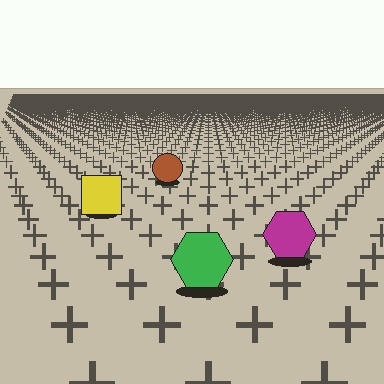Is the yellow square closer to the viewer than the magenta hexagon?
No. The magenta hexagon is closer — you can tell from the texture gradient: the ground texture is coarser near it.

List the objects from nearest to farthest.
From nearest to farthest: the green hexagon, the magenta hexagon, the yellow square, the brown circle.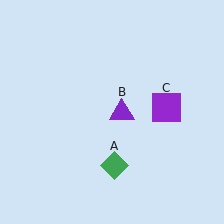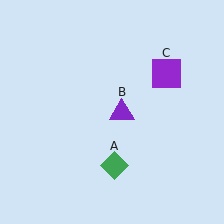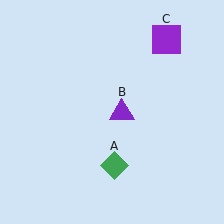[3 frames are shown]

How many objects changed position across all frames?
1 object changed position: purple square (object C).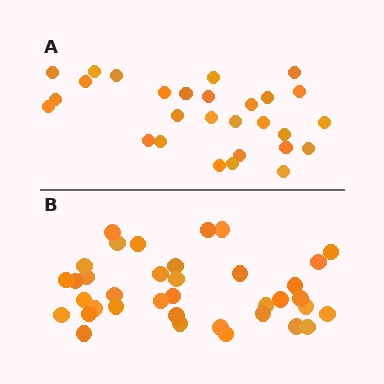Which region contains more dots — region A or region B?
Region B (the bottom region) has more dots.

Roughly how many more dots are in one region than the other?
Region B has roughly 8 or so more dots than region A.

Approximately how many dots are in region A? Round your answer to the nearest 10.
About 30 dots. (The exact count is 28, which rounds to 30.)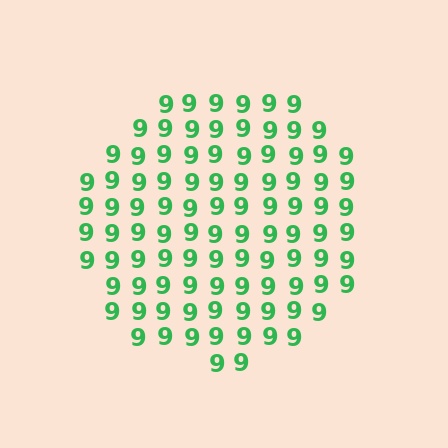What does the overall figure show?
The overall figure shows a circle.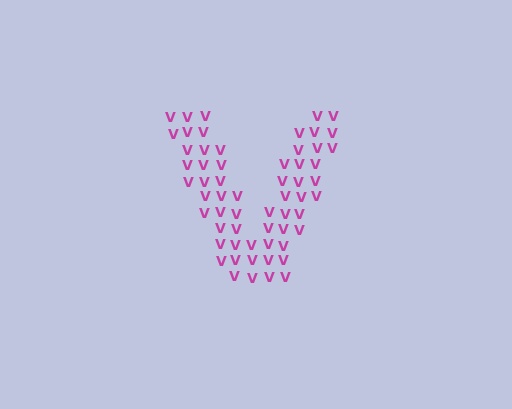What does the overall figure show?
The overall figure shows the letter V.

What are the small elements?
The small elements are letter V's.